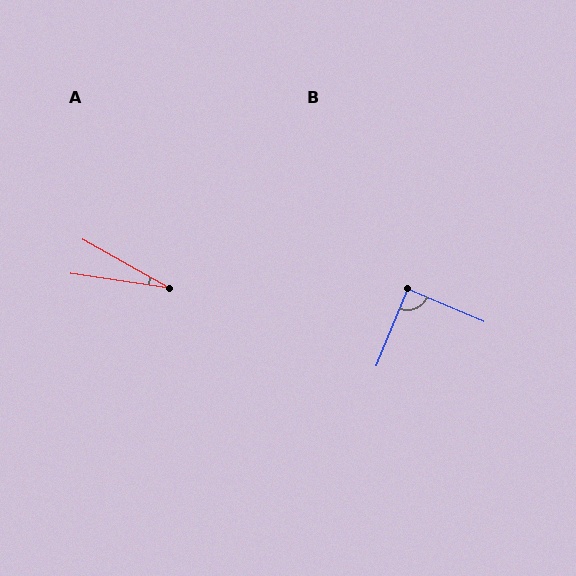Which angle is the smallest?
A, at approximately 20 degrees.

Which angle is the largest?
B, at approximately 90 degrees.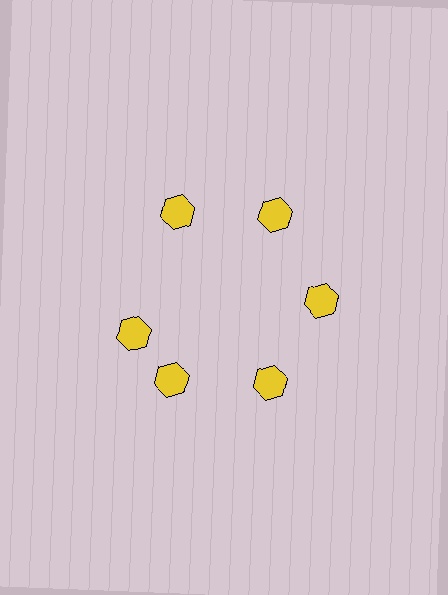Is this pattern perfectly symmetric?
No. The 6 yellow hexagons are arranged in a ring, but one element near the 9 o'clock position is rotated out of alignment along the ring, breaking the 6-fold rotational symmetry.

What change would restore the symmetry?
The symmetry would be restored by rotating it back into even spacing with its neighbors so that all 6 hexagons sit at equal angles and equal distance from the center.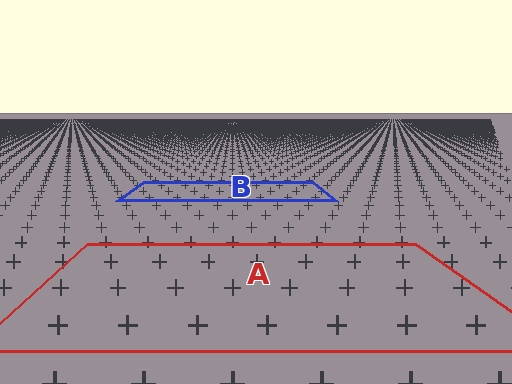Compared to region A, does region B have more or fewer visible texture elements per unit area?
Region B has more texture elements per unit area — they are packed more densely because it is farther away.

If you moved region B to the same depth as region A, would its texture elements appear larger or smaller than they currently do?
They would appear larger. At a closer depth, the same texture elements are projected at a bigger on-screen size.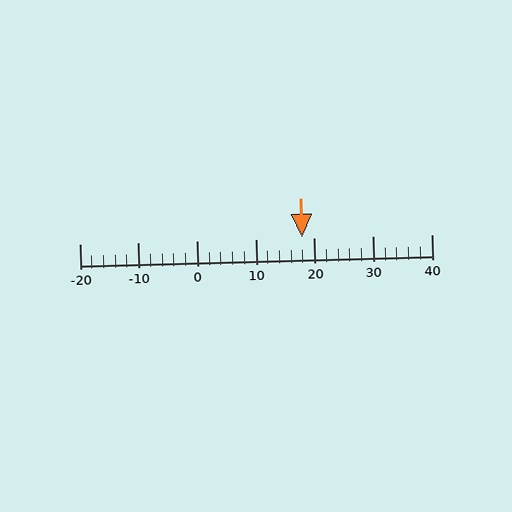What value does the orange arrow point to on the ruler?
The orange arrow points to approximately 18.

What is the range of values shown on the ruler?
The ruler shows values from -20 to 40.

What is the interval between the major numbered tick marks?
The major tick marks are spaced 10 units apart.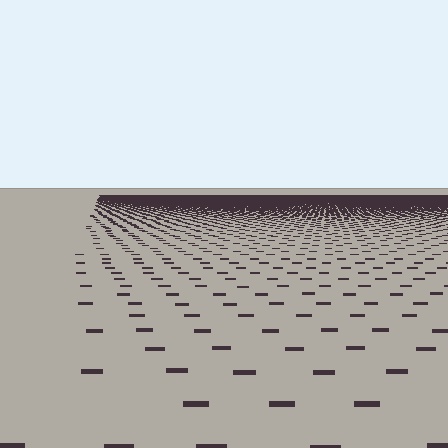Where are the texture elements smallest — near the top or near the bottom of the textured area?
Near the top.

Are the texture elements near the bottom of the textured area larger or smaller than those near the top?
Larger. Near the bottom, elements are closer to the viewer and appear at a bigger on-screen size.